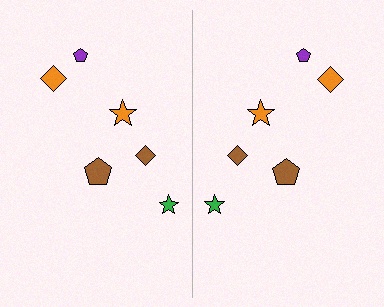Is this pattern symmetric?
Yes, this pattern has bilateral (reflection) symmetry.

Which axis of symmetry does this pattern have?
The pattern has a vertical axis of symmetry running through the center of the image.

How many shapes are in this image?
There are 12 shapes in this image.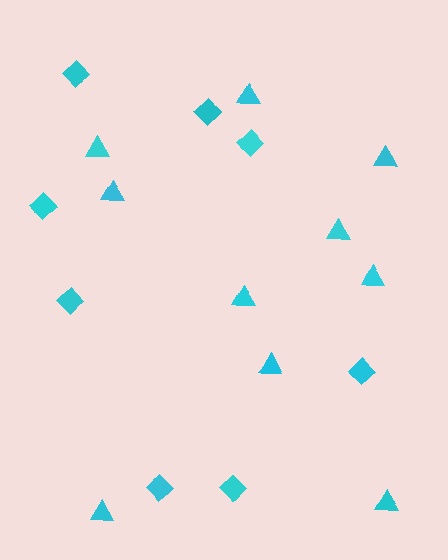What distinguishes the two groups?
There are 2 groups: one group of triangles (10) and one group of diamonds (8).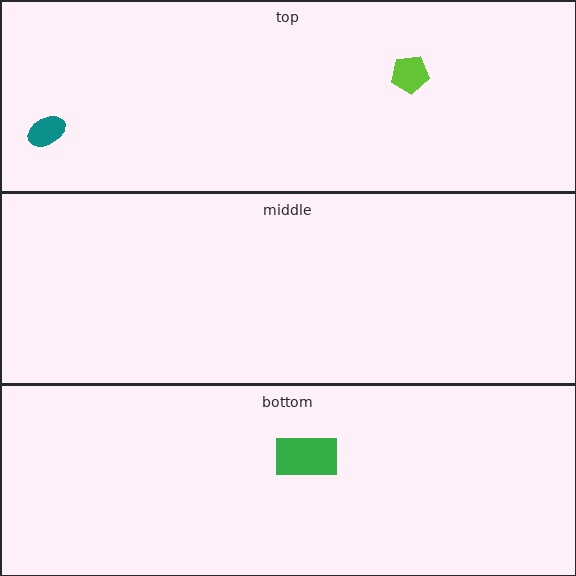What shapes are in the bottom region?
The green rectangle.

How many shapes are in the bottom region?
1.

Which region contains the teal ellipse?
The top region.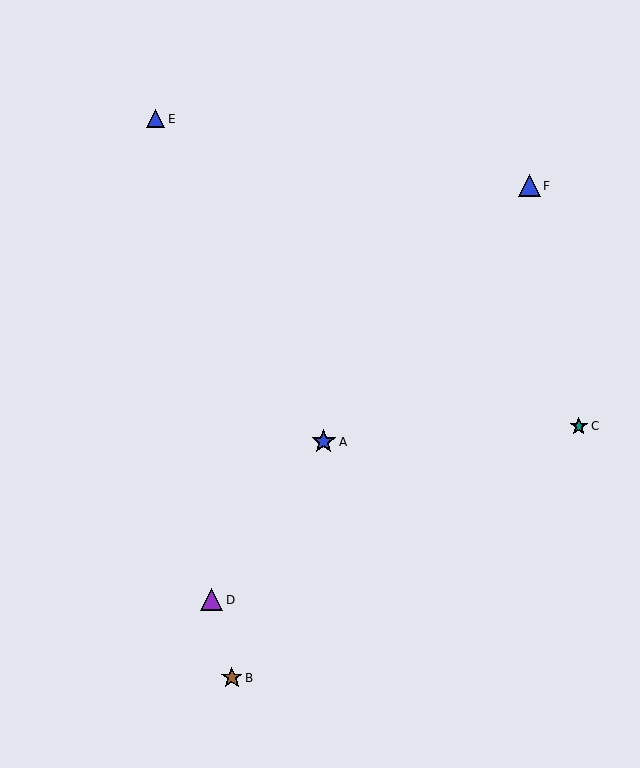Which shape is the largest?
The blue star (labeled A) is the largest.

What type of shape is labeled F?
Shape F is a blue triangle.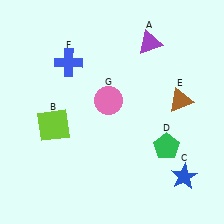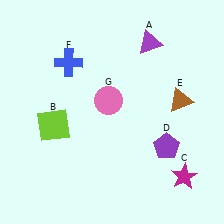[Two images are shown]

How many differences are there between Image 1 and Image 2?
There are 2 differences between the two images.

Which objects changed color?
C changed from blue to magenta. D changed from green to purple.